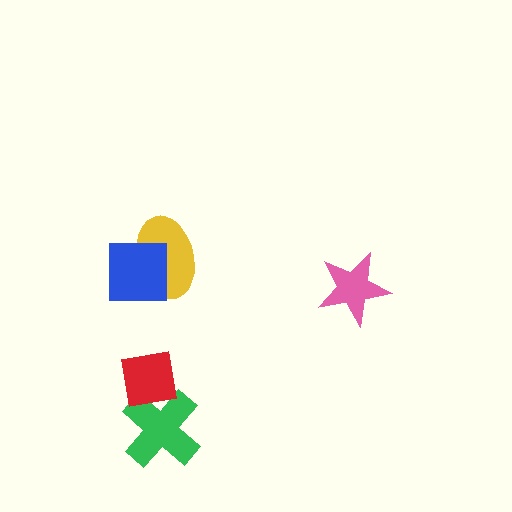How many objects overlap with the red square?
1 object overlaps with the red square.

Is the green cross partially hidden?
Yes, it is partially covered by another shape.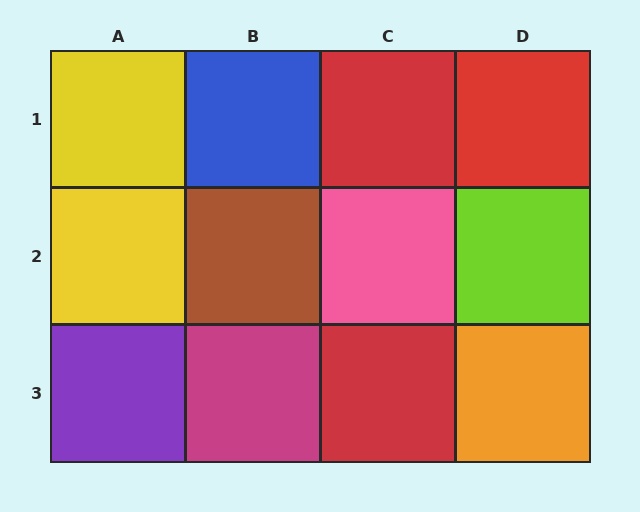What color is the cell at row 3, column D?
Orange.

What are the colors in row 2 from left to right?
Yellow, brown, pink, lime.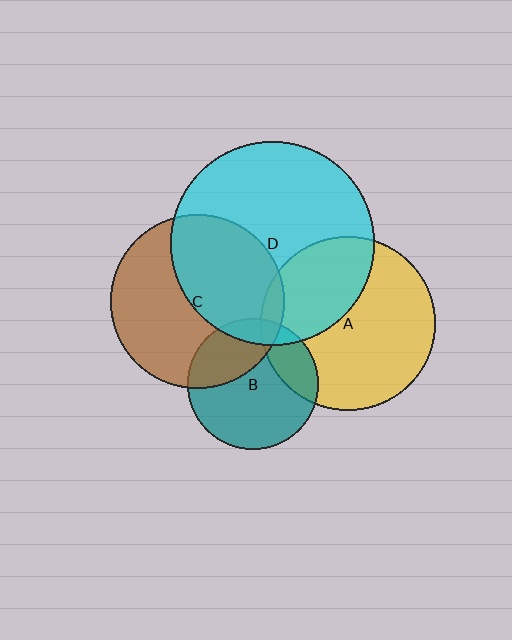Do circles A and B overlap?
Yes.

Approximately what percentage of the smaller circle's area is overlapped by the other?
Approximately 20%.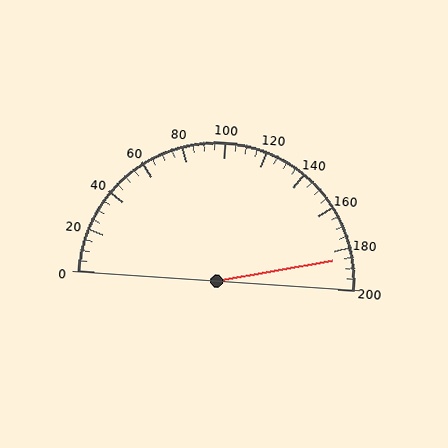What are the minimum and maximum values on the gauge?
The gauge ranges from 0 to 200.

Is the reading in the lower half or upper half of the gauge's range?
The reading is in the upper half of the range (0 to 200).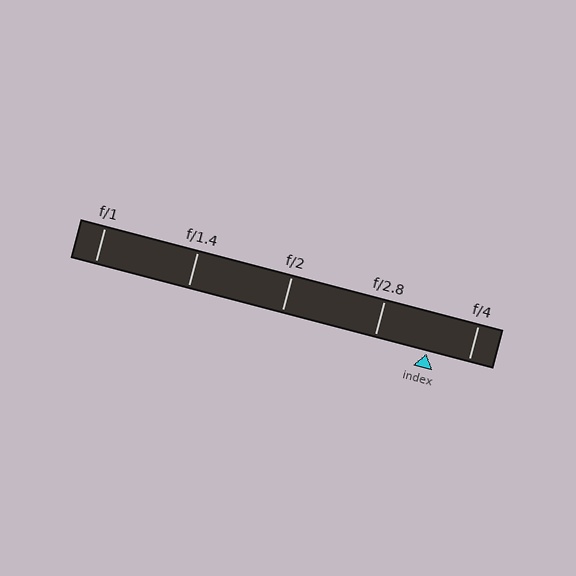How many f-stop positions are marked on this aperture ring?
There are 5 f-stop positions marked.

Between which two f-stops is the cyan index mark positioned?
The index mark is between f/2.8 and f/4.